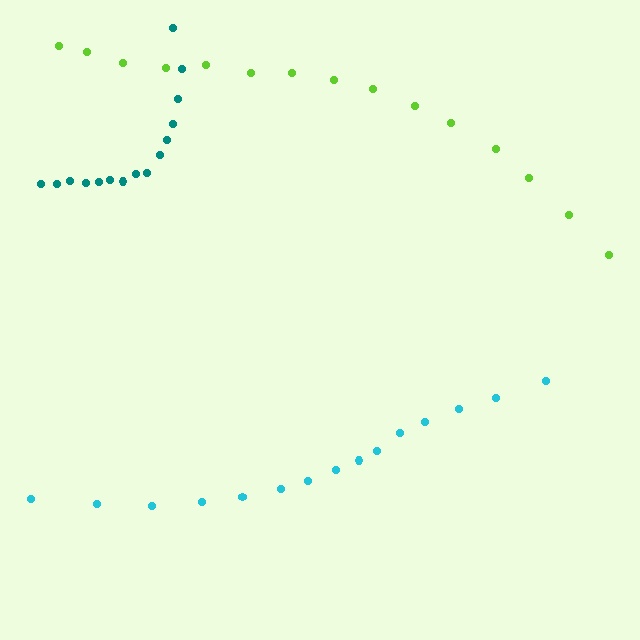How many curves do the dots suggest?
There are 3 distinct paths.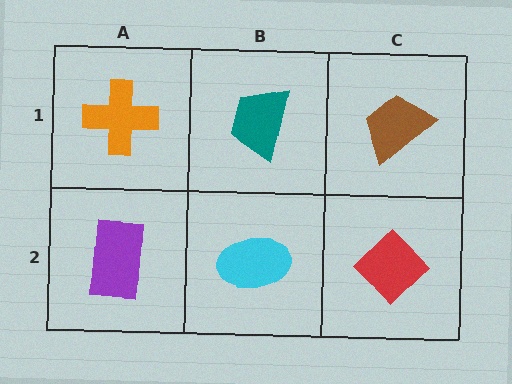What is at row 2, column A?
A purple rectangle.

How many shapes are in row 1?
3 shapes.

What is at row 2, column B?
A cyan ellipse.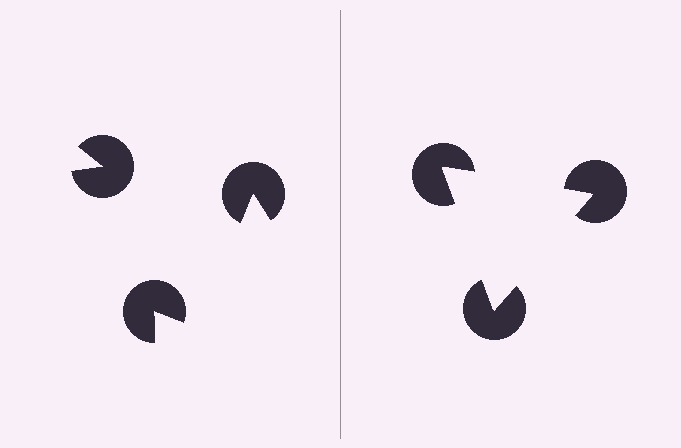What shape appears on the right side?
An illusory triangle.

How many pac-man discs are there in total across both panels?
6 — 3 on each side.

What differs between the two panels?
The pac-man discs are positioned identically on both sides; only the wedge orientations differ. On the right they align to a triangle; on the left they are misaligned.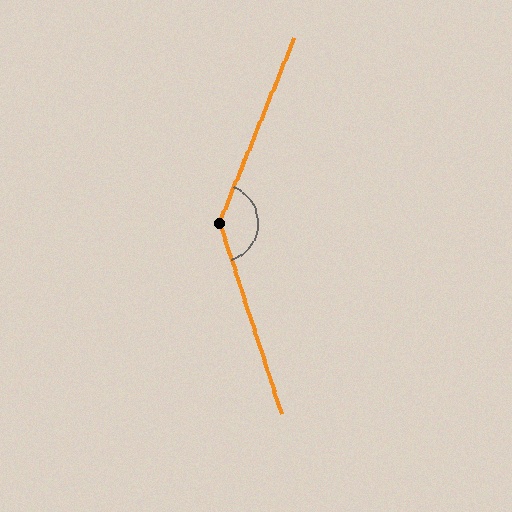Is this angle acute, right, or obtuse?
It is obtuse.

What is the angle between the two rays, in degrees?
Approximately 140 degrees.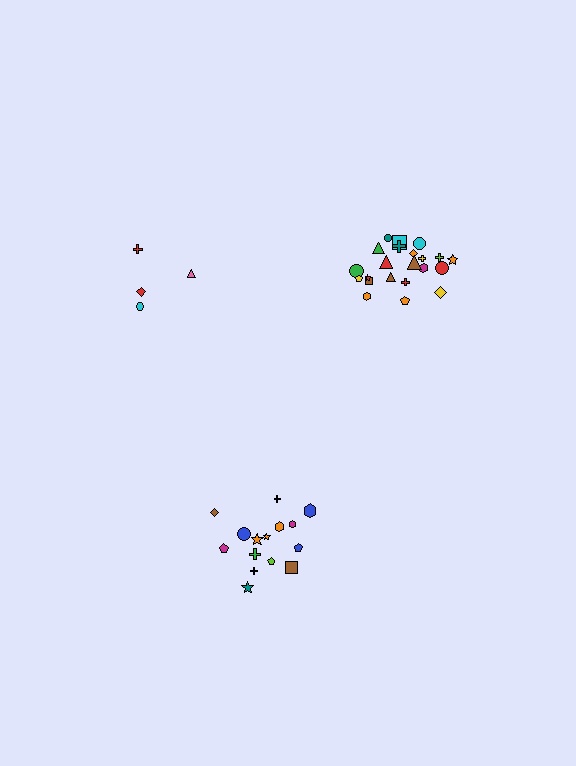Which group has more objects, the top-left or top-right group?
The top-right group.